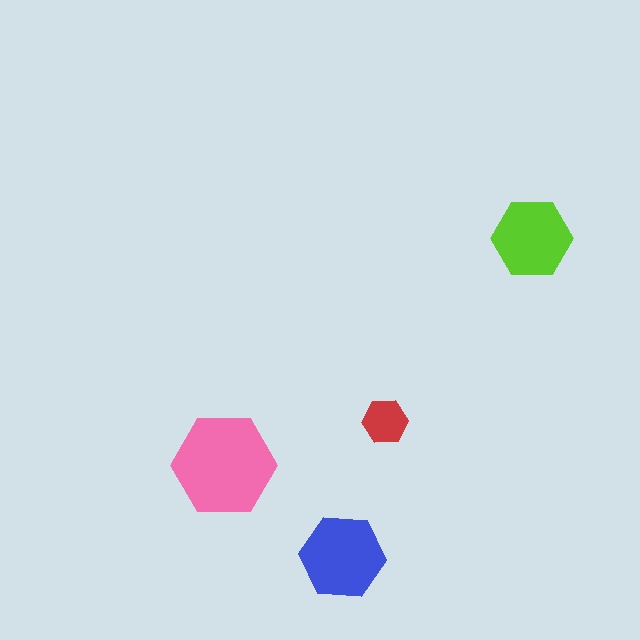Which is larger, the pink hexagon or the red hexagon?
The pink one.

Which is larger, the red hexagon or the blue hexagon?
The blue one.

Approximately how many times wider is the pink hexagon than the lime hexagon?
About 1.5 times wider.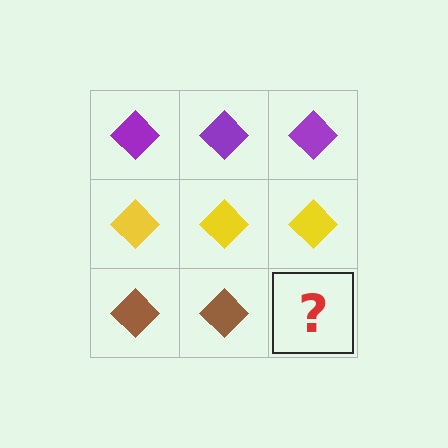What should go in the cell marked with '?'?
The missing cell should contain a brown diamond.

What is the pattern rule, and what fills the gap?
The rule is that each row has a consistent color. The gap should be filled with a brown diamond.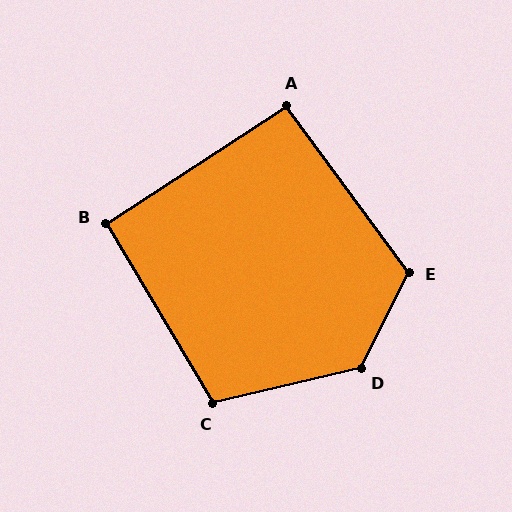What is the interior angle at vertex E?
Approximately 117 degrees (obtuse).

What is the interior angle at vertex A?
Approximately 93 degrees (approximately right).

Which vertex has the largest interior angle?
D, at approximately 130 degrees.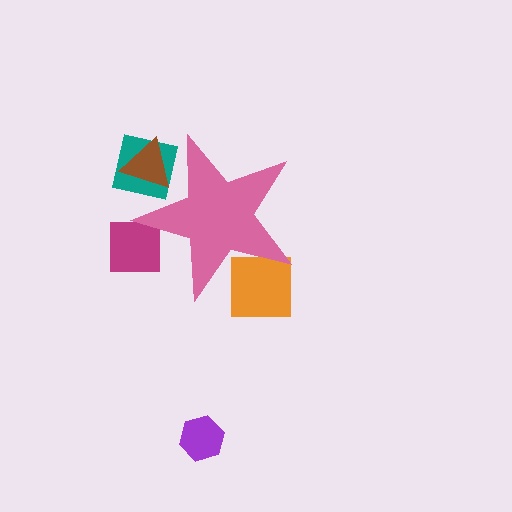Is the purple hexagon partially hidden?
No, the purple hexagon is fully visible.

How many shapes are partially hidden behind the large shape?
4 shapes are partially hidden.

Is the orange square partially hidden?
Yes, the orange square is partially hidden behind the pink star.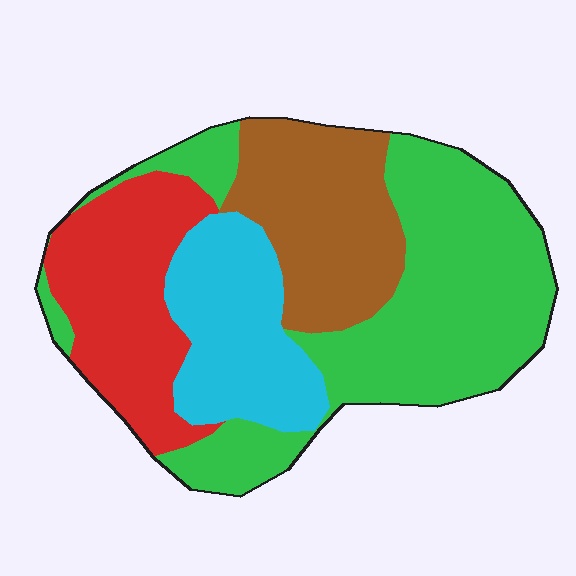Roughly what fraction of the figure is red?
Red takes up about one fifth (1/5) of the figure.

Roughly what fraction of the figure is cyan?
Cyan covers 18% of the figure.